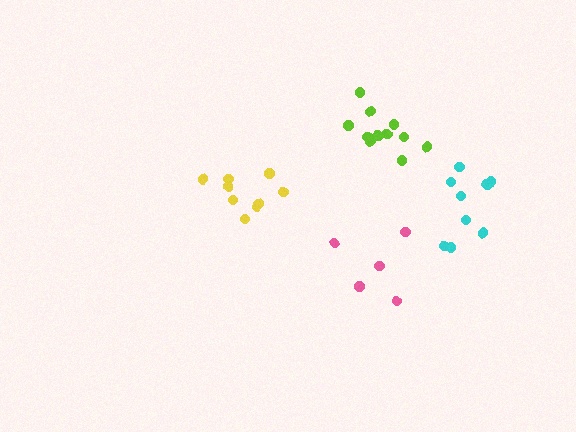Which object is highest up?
The lime cluster is topmost.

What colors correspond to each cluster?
The clusters are colored: cyan, yellow, pink, lime.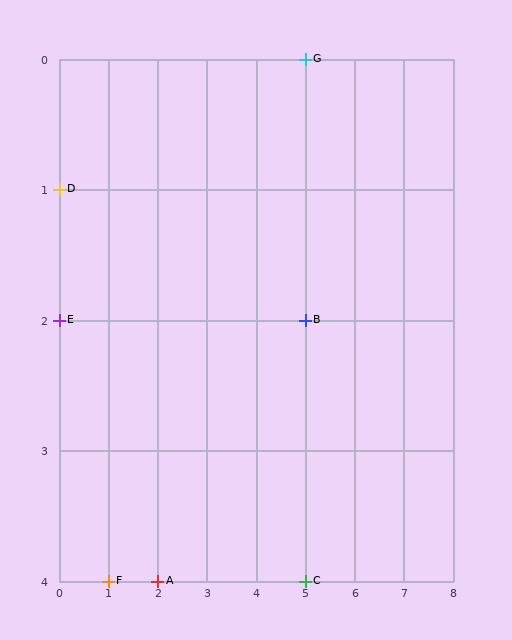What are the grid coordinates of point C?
Point C is at grid coordinates (5, 4).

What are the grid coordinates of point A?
Point A is at grid coordinates (2, 4).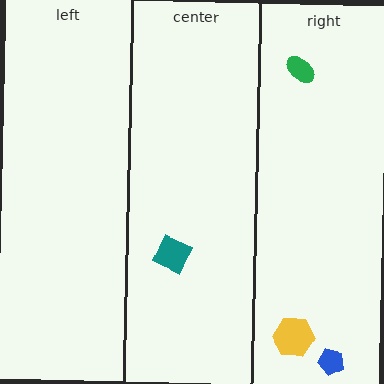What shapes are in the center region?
The teal diamond.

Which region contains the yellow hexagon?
The right region.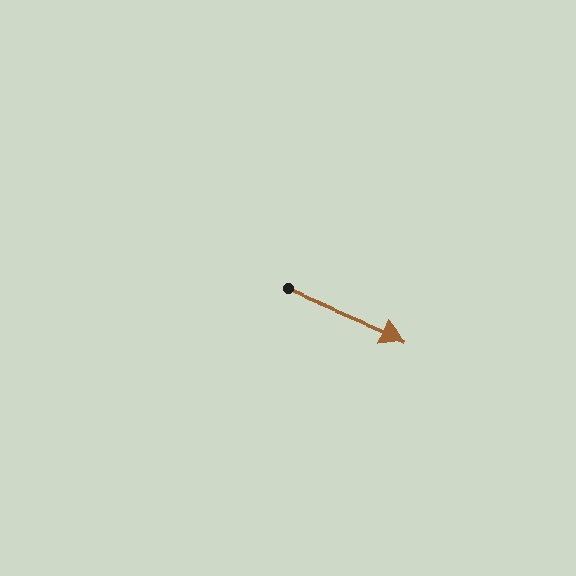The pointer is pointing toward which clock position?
Roughly 4 o'clock.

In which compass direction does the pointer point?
Southeast.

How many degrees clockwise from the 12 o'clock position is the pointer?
Approximately 113 degrees.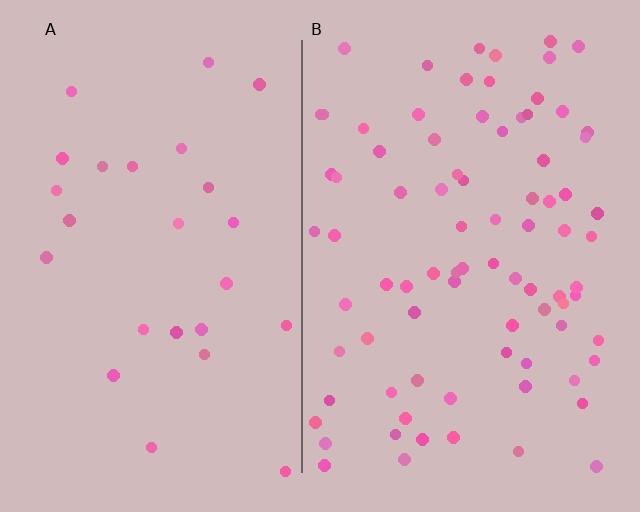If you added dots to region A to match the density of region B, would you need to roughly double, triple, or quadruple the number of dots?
Approximately triple.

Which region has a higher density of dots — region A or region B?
B (the right).